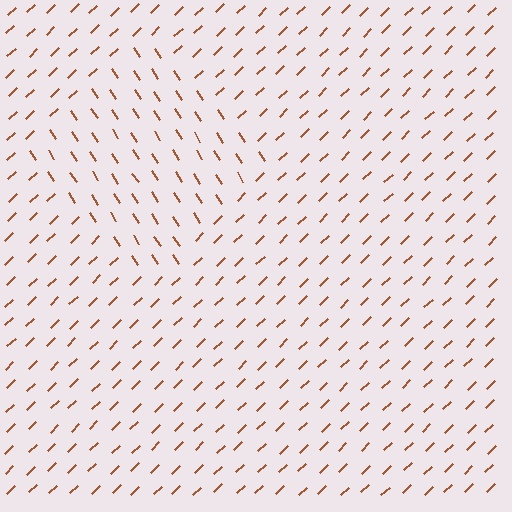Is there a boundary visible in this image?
Yes, there is a texture boundary formed by a change in line orientation.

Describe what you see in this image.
The image is filled with small brown line segments. A diamond region in the image has lines oriented differently from the surrounding lines, creating a visible texture boundary.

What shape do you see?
I see a diamond.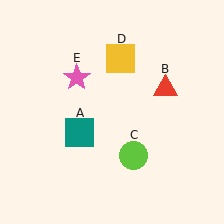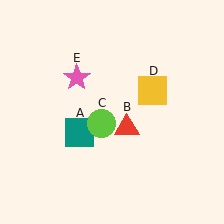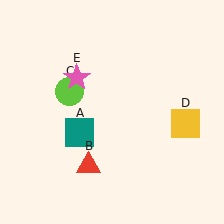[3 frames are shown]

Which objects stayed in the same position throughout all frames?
Teal square (object A) and pink star (object E) remained stationary.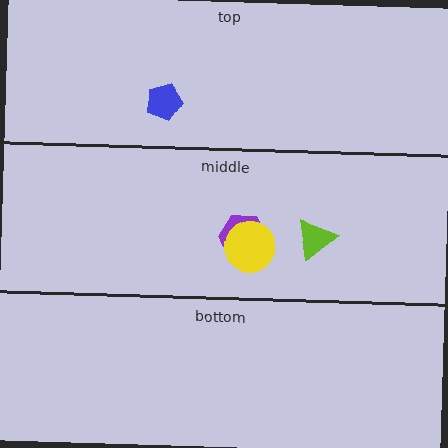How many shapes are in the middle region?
3.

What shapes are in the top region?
The blue pentagon.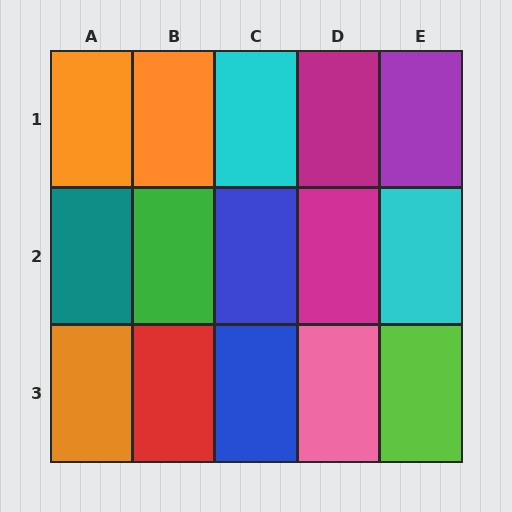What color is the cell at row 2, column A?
Teal.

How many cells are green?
1 cell is green.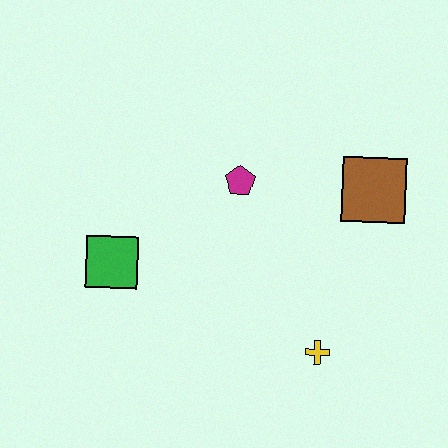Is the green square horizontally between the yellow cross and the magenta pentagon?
No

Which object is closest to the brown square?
The magenta pentagon is closest to the brown square.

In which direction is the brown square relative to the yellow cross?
The brown square is above the yellow cross.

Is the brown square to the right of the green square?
Yes